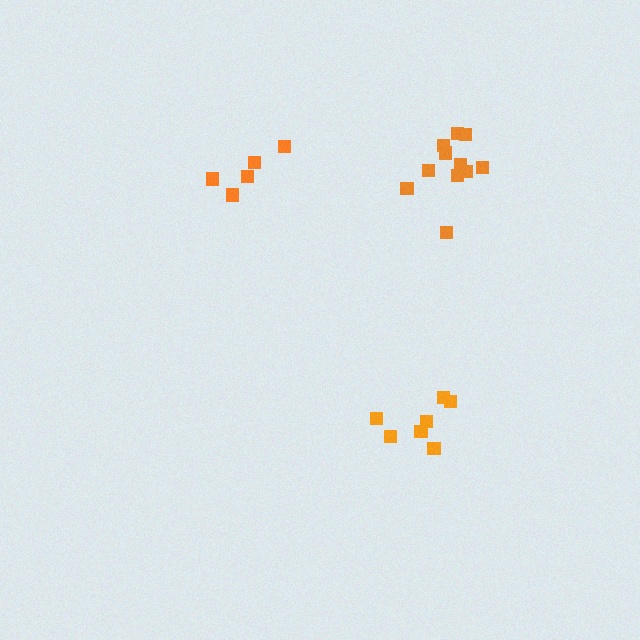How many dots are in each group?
Group 1: 5 dots, Group 2: 11 dots, Group 3: 7 dots (23 total).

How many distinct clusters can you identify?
There are 3 distinct clusters.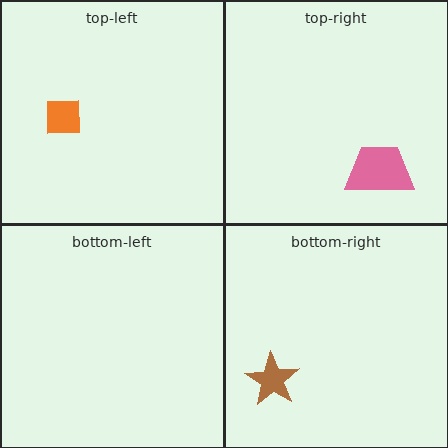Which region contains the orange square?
The top-left region.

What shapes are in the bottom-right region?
The brown star.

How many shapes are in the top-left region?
1.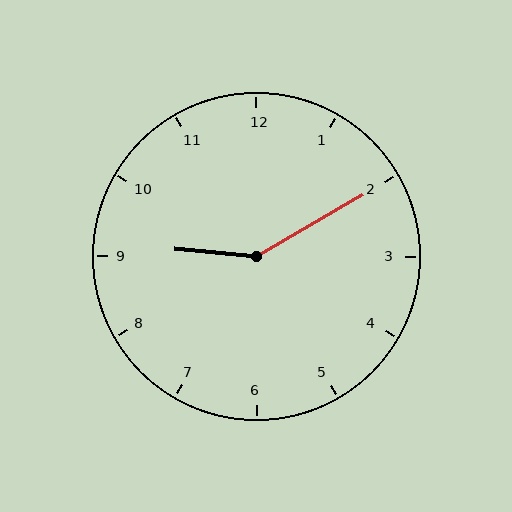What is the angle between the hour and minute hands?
Approximately 145 degrees.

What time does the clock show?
9:10.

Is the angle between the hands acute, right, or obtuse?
It is obtuse.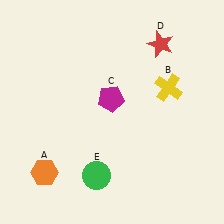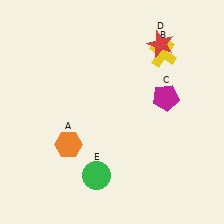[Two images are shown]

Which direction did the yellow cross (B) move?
The yellow cross (B) moved up.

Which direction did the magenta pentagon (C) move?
The magenta pentagon (C) moved right.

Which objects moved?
The objects that moved are: the orange hexagon (A), the yellow cross (B), the magenta pentagon (C).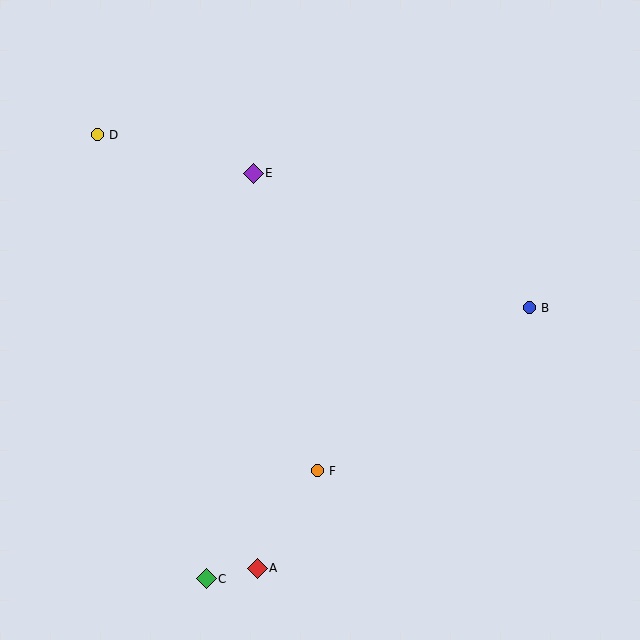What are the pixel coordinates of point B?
Point B is at (529, 308).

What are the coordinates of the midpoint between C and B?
The midpoint between C and B is at (368, 443).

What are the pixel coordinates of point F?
Point F is at (317, 471).